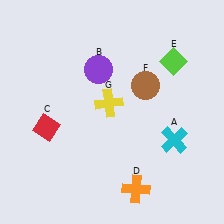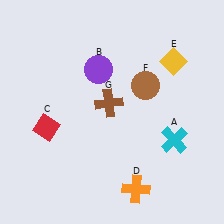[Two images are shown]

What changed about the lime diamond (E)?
In Image 1, E is lime. In Image 2, it changed to yellow.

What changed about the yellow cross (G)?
In Image 1, G is yellow. In Image 2, it changed to brown.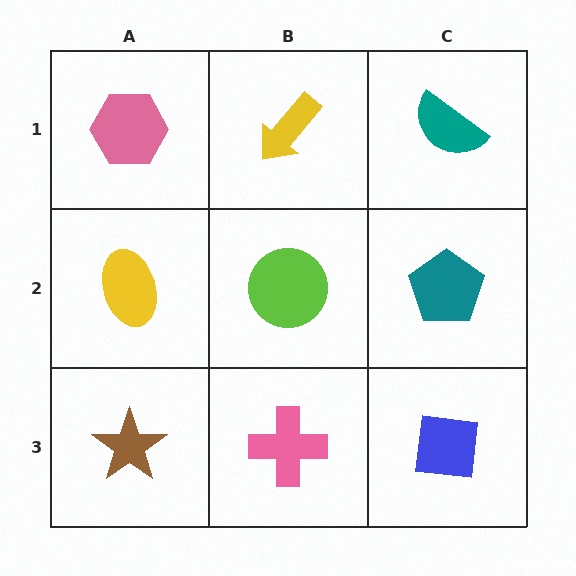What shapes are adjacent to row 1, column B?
A lime circle (row 2, column B), a pink hexagon (row 1, column A), a teal semicircle (row 1, column C).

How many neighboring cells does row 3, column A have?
2.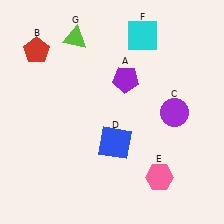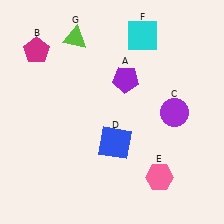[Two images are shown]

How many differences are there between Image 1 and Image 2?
There is 1 difference between the two images.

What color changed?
The pentagon (B) changed from red in Image 1 to magenta in Image 2.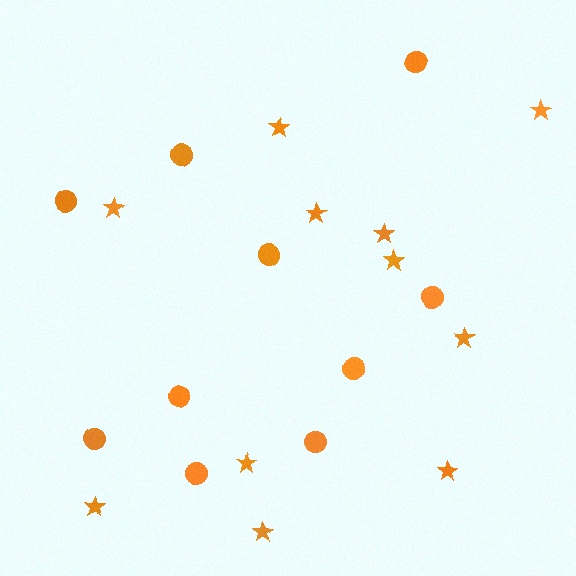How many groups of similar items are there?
There are 2 groups: one group of circles (10) and one group of stars (11).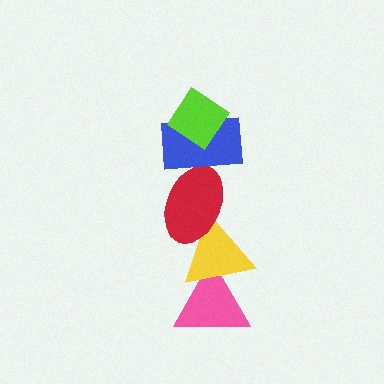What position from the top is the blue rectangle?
The blue rectangle is 2nd from the top.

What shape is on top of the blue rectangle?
The lime diamond is on top of the blue rectangle.